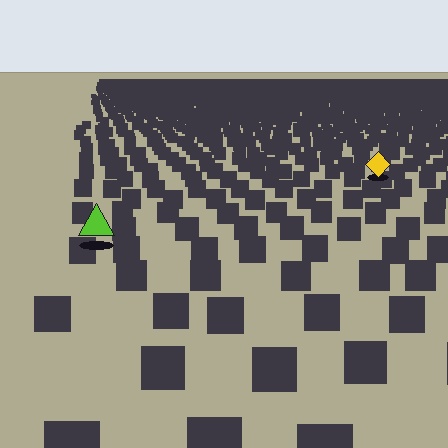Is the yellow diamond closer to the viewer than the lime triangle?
No. The lime triangle is closer — you can tell from the texture gradient: the ground texture is coarser near it.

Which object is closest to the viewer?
The lime triangle is closest. The texture marks near it are larger and more spread out.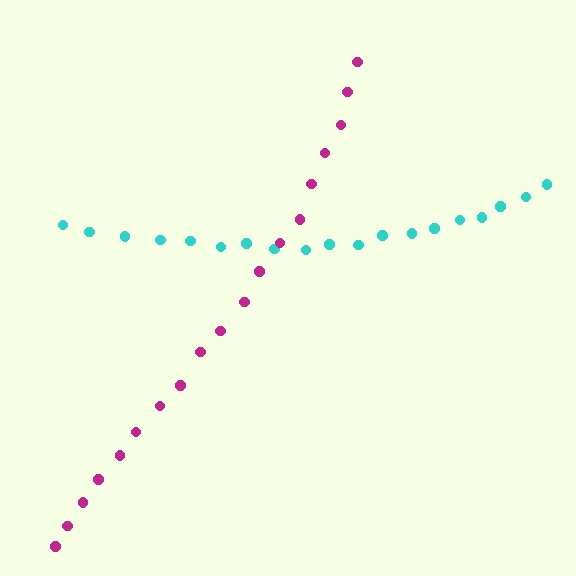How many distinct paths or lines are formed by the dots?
There are 2 distinct paths.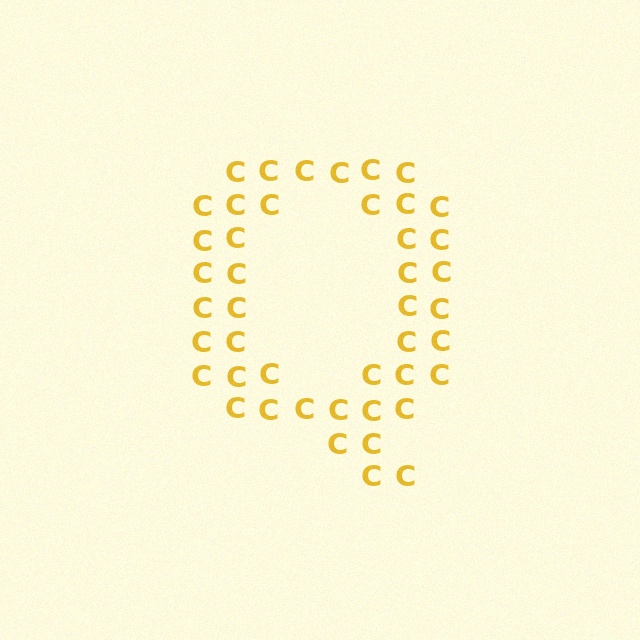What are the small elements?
The small elements are letter C's.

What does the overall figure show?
The overall figure shows the letter Q.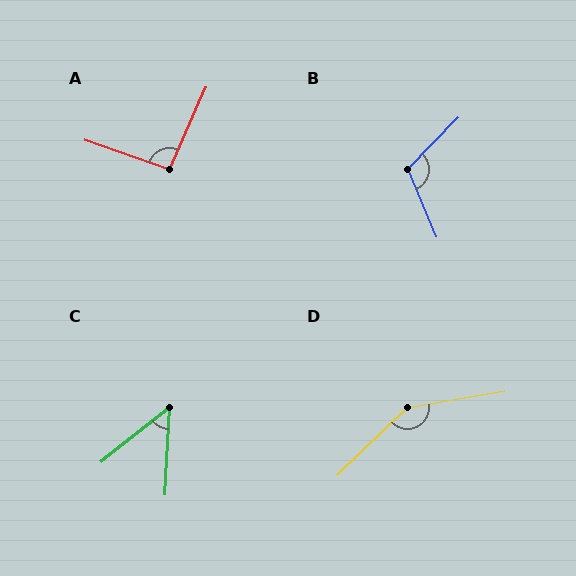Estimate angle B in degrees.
Approximately 113 degrees.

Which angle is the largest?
D, at approximately 145 degrees.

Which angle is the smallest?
C, at approximately 48 degrees.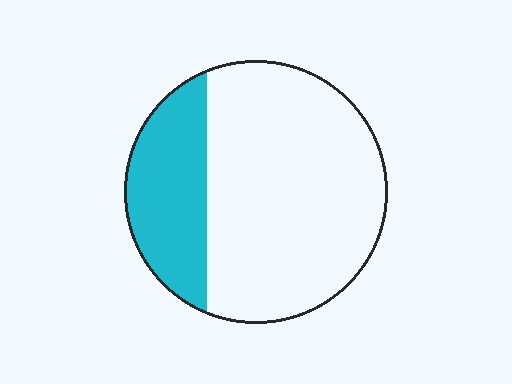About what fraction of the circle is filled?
About one quarter (1/4).